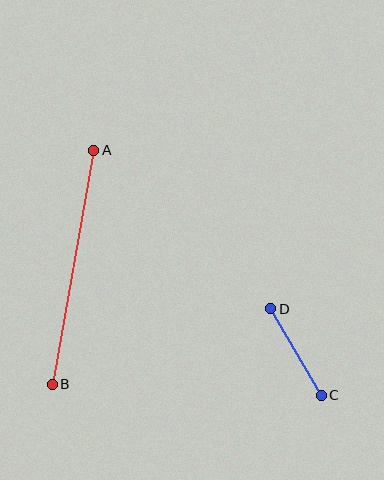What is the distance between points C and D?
The distance is approximately 100 pixels.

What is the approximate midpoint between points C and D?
The midpoint is at approximately (296, 352) pixels.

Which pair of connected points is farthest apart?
Points A and B are farthest apart.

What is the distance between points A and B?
The distance is approximately 237 pixels.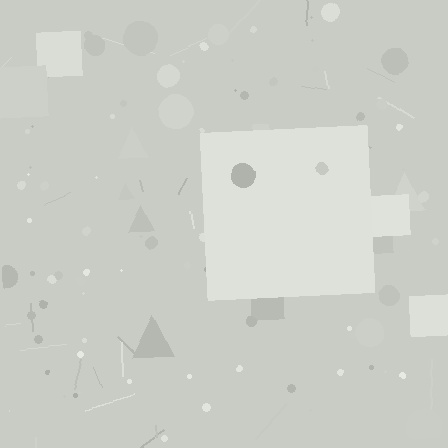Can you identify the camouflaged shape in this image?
The camouflaged shape is a square.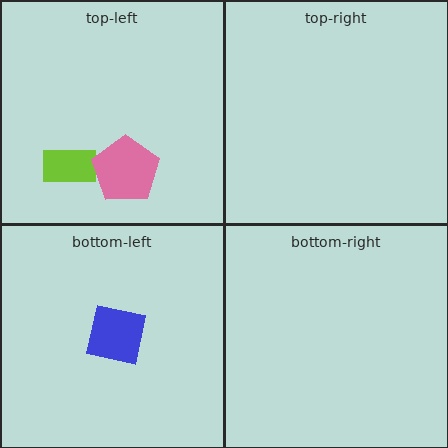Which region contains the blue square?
The bottom-left region.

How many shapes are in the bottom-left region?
1.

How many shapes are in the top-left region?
2.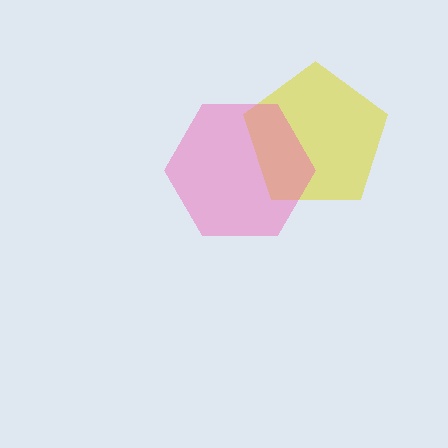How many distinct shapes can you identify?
There are 2 distinct shapes: a yellow pentagon, a pink hexagon.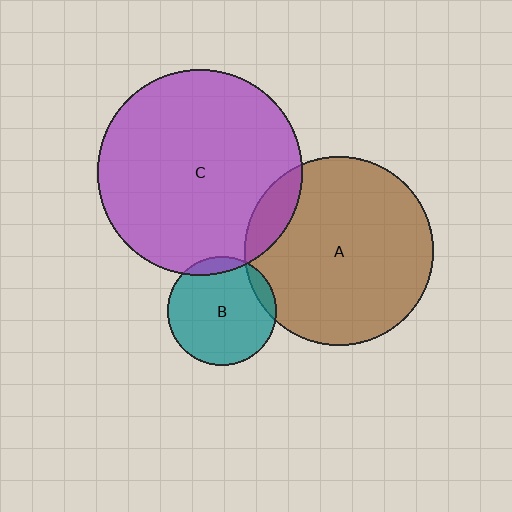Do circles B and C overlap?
Yes.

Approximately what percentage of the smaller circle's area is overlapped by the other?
Approximately 10%.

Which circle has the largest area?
Circle C (purple).